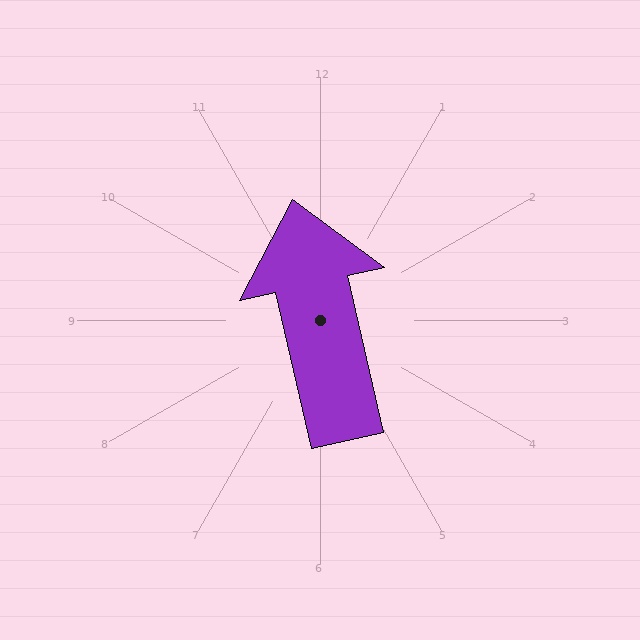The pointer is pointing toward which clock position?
Roughly 12 o'clock.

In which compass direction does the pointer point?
North.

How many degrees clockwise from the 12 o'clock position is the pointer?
Approximately 347 degrees.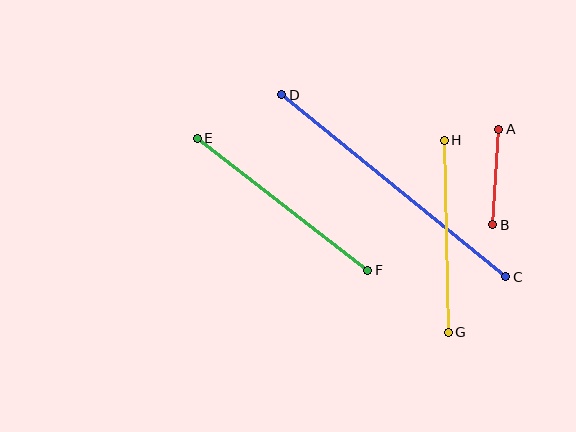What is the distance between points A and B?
The distance is approximately 96 pixels.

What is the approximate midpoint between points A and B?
The midpoint is at approximately (496, 177) pixels.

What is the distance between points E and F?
The distance is approximately 216 pixels.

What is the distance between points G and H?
The distance is approximately 192 pixels.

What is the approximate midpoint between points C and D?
The midpoint is at approximately (394, 186) pixels.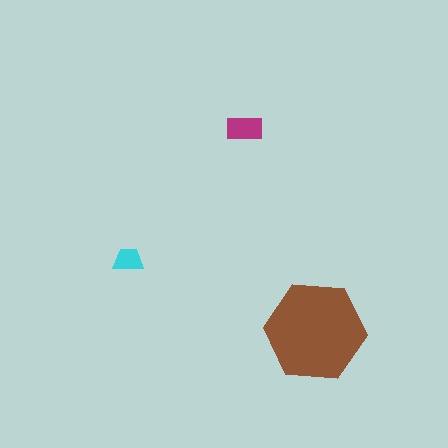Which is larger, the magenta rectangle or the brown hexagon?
The brown hexagon.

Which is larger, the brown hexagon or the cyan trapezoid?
The brown hexagon.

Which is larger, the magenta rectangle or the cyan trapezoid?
The magenta rectangle.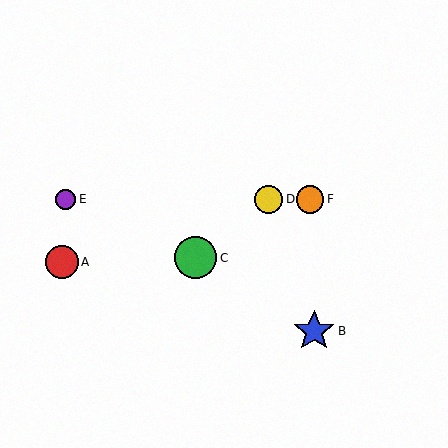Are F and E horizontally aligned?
Yes, both are at y≈199.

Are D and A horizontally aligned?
No, D is at y≈199 and A is at y≈262.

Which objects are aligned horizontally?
Objects D, E, F are aligned horizontally.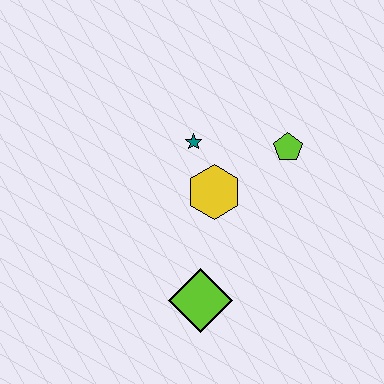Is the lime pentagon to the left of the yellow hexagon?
No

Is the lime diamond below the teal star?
Yes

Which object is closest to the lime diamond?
The yellow hexagon is closest to the lime diamond.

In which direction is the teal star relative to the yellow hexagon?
The teal star is above the yellow hexagon.